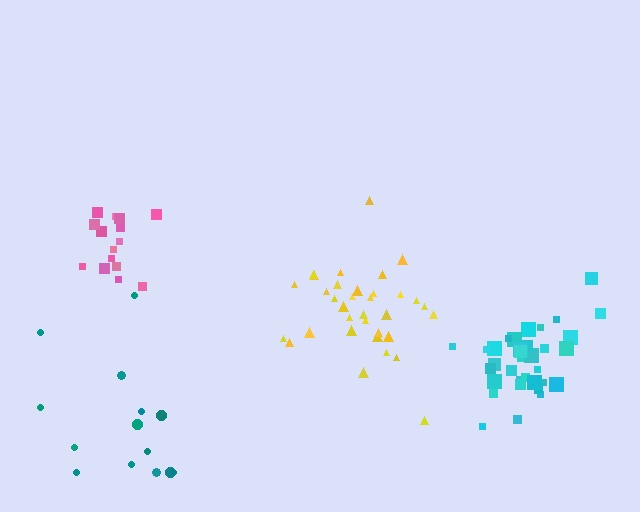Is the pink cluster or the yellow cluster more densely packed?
Pink.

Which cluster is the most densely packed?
Pink.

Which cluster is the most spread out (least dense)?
Teal.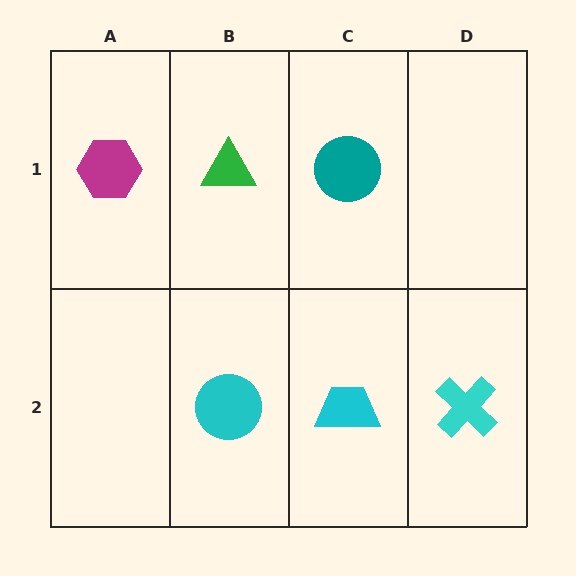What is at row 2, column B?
A cyan circle.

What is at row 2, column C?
A cyan trapezoid.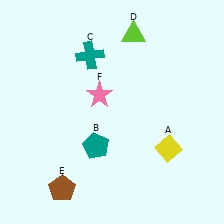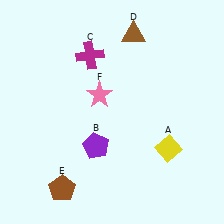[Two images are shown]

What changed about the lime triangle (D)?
In Image 1, D is lime. In Image 2, it changed to brown.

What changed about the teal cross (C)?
In Image 1, C is teal. In Image 2, it changed to magenta.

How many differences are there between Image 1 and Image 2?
There are 3 differences between the two images.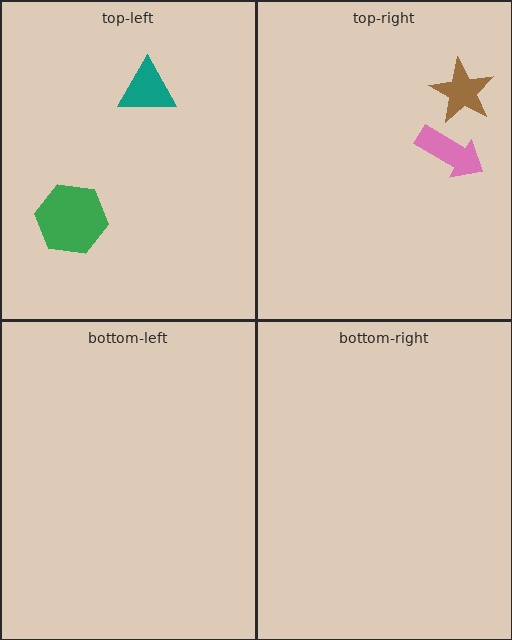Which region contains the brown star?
The top-right region.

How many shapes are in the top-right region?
2.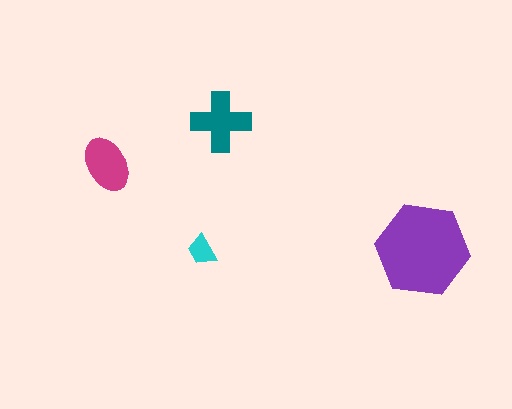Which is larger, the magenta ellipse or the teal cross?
The teal cross.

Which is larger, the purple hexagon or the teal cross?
The purple hexagon.